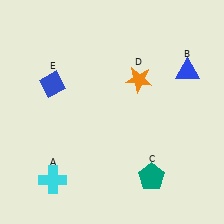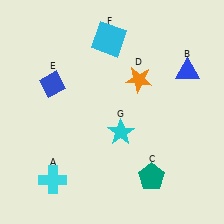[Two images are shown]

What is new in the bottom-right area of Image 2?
A cyan star (G) was added in the bottom-right area of Image 2.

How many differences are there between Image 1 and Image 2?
There are 2 differences between the two images.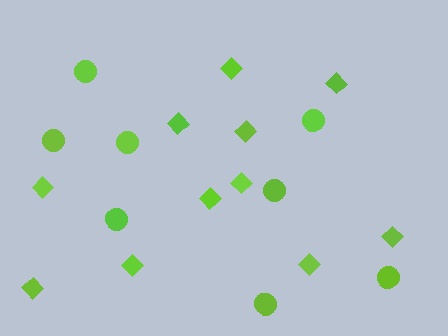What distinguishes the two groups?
There are 2 groups: one group of diamonds (11) and one group of circles (8).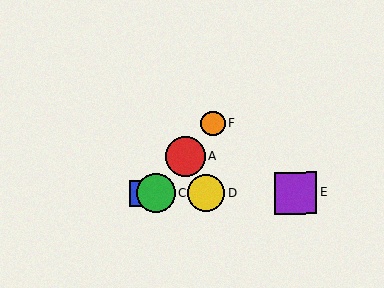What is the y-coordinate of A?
Object A is at y≈156.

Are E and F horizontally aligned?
No, E is at y≈193 and F is at y≈123.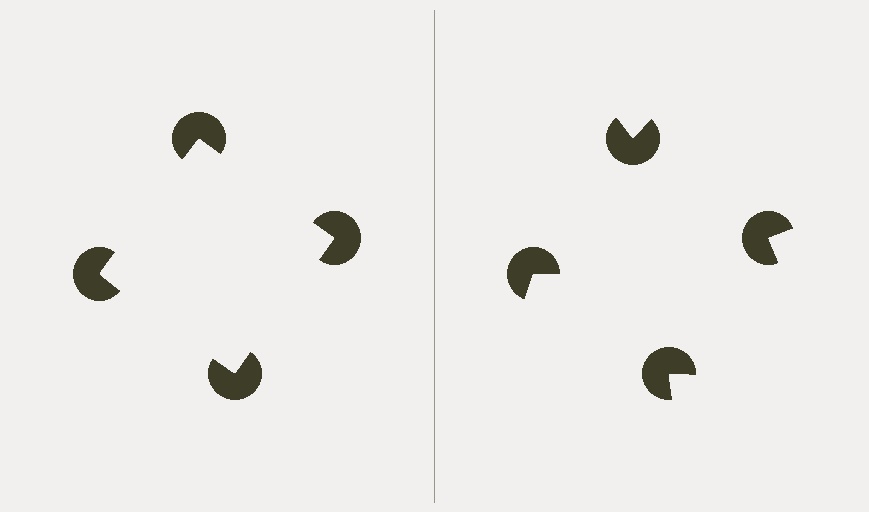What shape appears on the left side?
An illusory square.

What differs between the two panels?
The pac-man discs are positioned identically on both sides; only the wedge orientations differ. On the left they align to a square; on the right they are misaligned.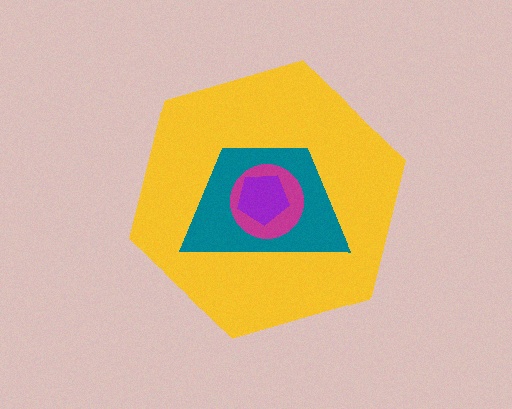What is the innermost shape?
The purple pentagon.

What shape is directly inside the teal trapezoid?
The magenta circle.